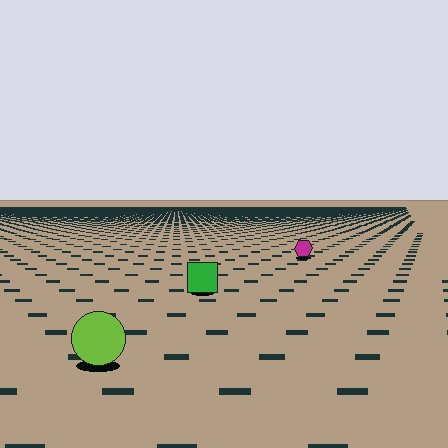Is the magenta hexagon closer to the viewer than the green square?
No. The green square is closer — you can tell from the texture gradient: the ground texture is coarser near it.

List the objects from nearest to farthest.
From nearest to farthest: the lime circle, the green square, the magenta hexagon.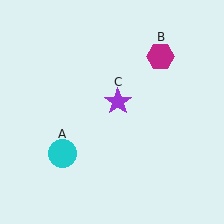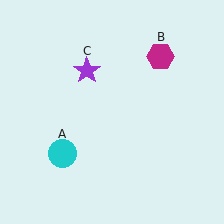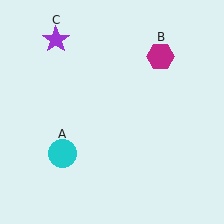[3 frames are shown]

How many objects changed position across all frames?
1 object changed position: purple star (object C).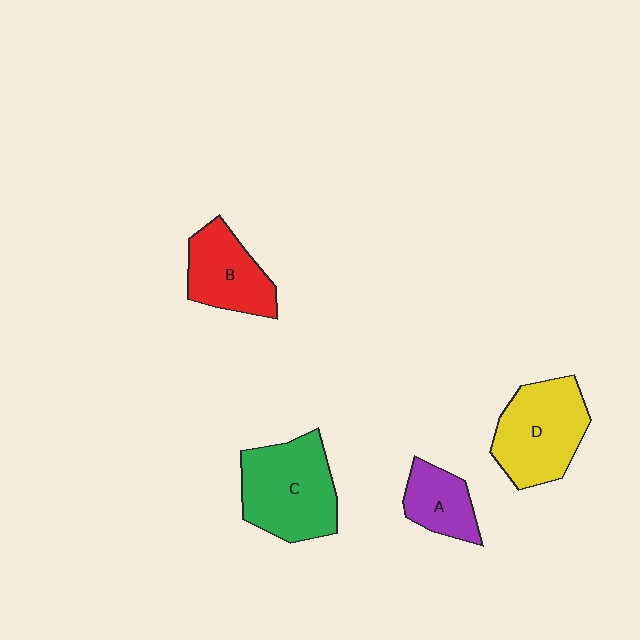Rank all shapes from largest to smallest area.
From largest to smallest: C (green), D (yellow), B (red), A (purple).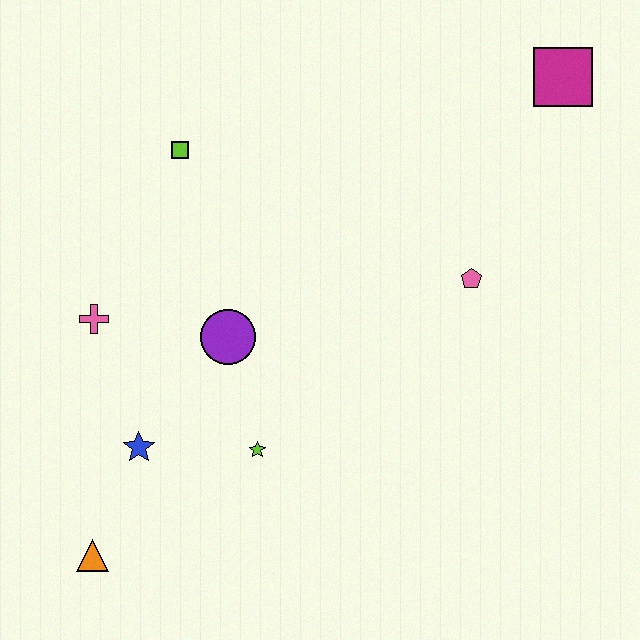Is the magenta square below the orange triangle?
No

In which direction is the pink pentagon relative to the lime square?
The pink pentagon is to the right of the lime square.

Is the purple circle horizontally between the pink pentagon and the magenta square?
No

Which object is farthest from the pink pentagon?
The orange triangle is farthest from the pink pentagon.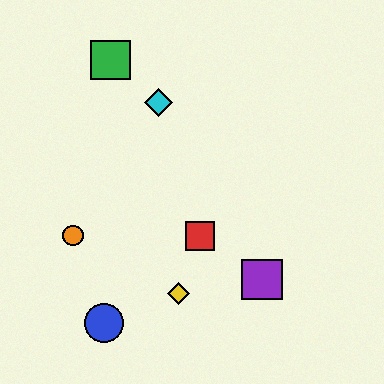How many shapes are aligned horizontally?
2 shapes (the red square, the orange circle) are aligned horizontally.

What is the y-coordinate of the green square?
The green square is at y≈60.